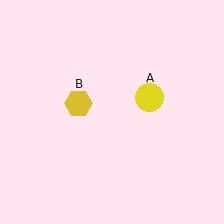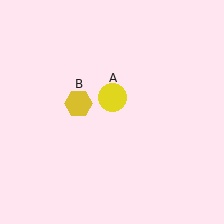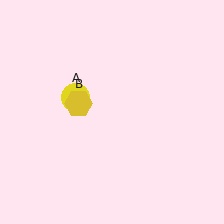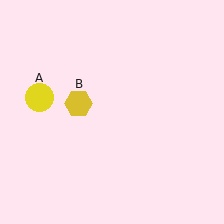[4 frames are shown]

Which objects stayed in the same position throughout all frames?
Yellow hexagon (object B) remained stationary.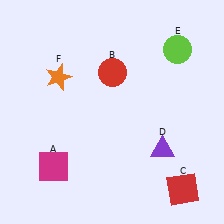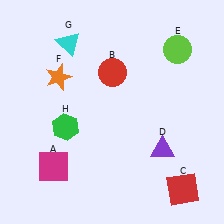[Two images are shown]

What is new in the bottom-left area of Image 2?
A green hexagon (H) was added in the bottom-left area of Image 2.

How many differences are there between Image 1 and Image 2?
There are 2 differences between the two images.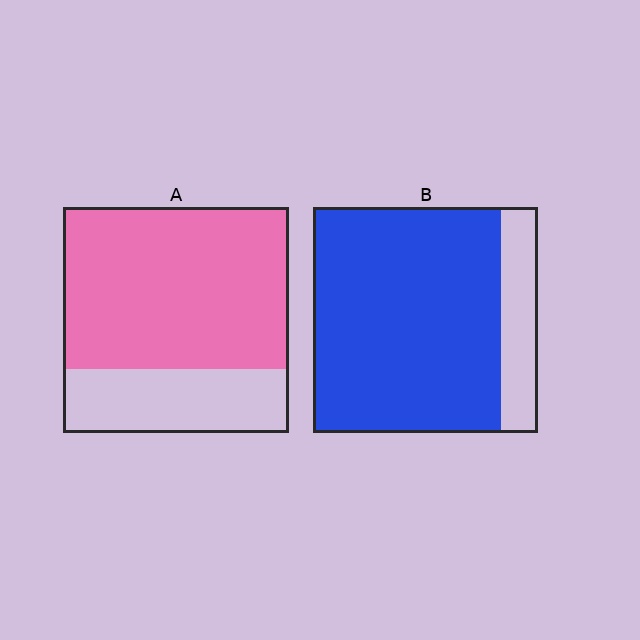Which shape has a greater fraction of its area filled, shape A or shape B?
Shape B.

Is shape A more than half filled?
Yes.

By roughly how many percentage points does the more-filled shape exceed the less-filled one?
By roughly 10 percentage points (B over A).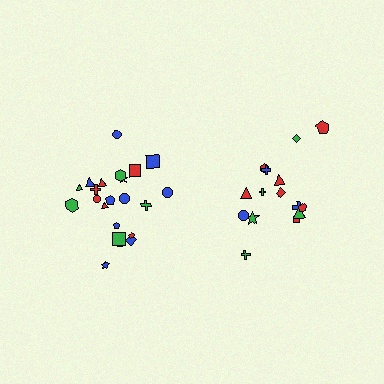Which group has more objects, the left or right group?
The left group.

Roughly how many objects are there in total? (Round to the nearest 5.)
Roughly 35 objects in total.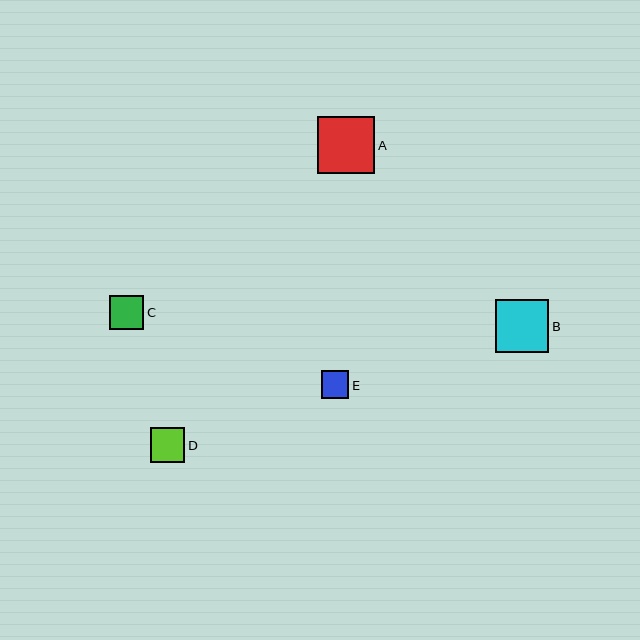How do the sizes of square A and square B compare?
Square A and square B are approximately the same size.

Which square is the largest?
Square A is the largest with a size of approximately 57 pixels.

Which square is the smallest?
Square E is the smallest with a size of approximately 27 pixels.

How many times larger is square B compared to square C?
Square B is approximately 1.6 times the size of square C.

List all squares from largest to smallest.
From largest to smallest: A, B, D, C, E.